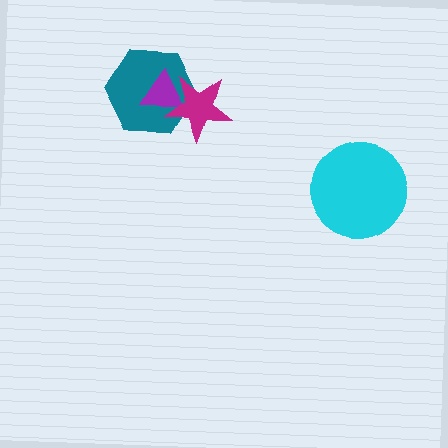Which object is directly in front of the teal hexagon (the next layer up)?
The purple triangle is directly in front of the teal hexagon.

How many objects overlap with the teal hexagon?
2 objects overlap with the teal hexagon.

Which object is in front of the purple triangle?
The magenta star is in front of the purple triangle.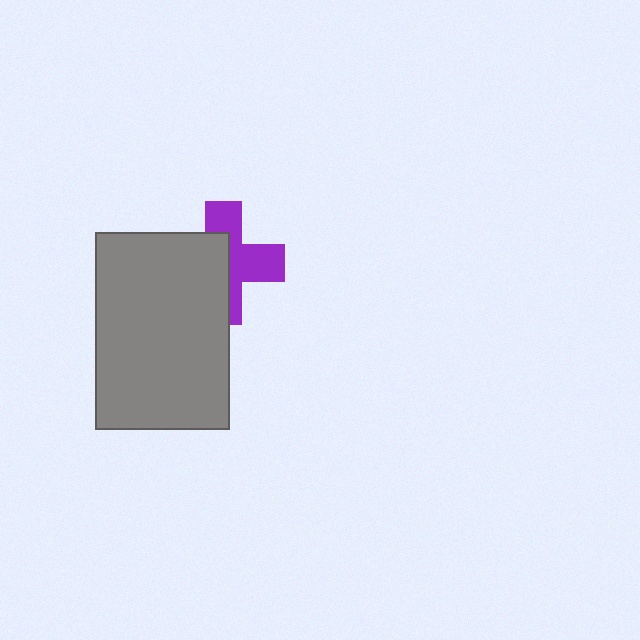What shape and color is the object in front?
The object in front is a gray rectangle.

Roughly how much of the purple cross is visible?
About half of it is visible (roughly 50%).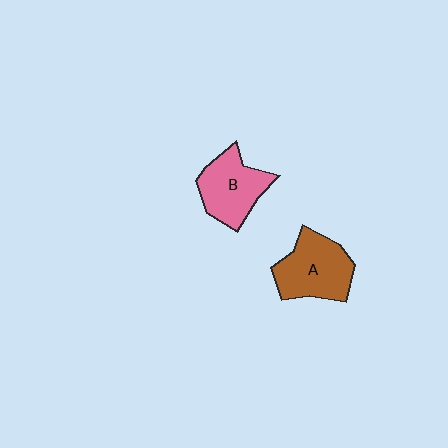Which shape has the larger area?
Shape A (brown).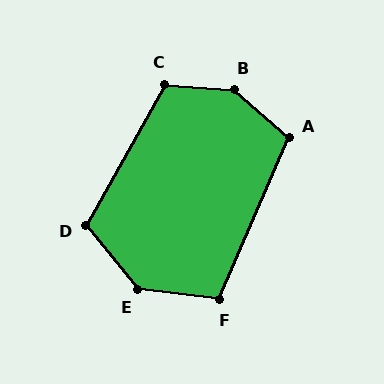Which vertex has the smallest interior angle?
F, at approximately 106 degrees.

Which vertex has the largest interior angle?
B, at approximately 143 degrees.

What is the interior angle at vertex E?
Approximately 137 degrees (obtuse).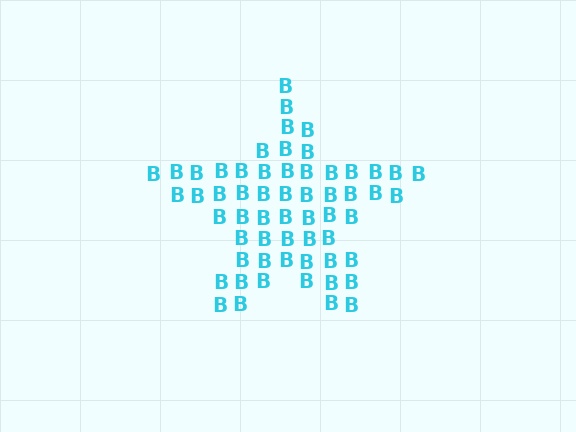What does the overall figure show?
The overall figure shows a star.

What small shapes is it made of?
It is made of small letter B's.